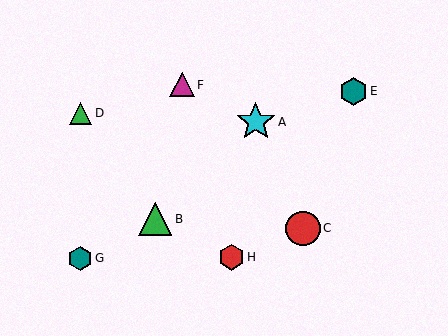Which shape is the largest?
The cyan star (labeled A) is the largest.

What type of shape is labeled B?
Shape B is a green triangle.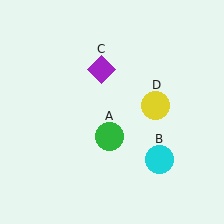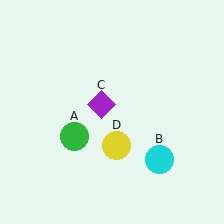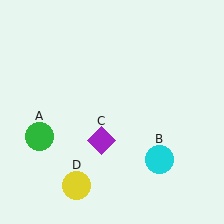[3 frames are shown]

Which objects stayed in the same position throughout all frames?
Cyan circle (object B) remained stationary.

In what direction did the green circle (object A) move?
The green circle (object A) moved left.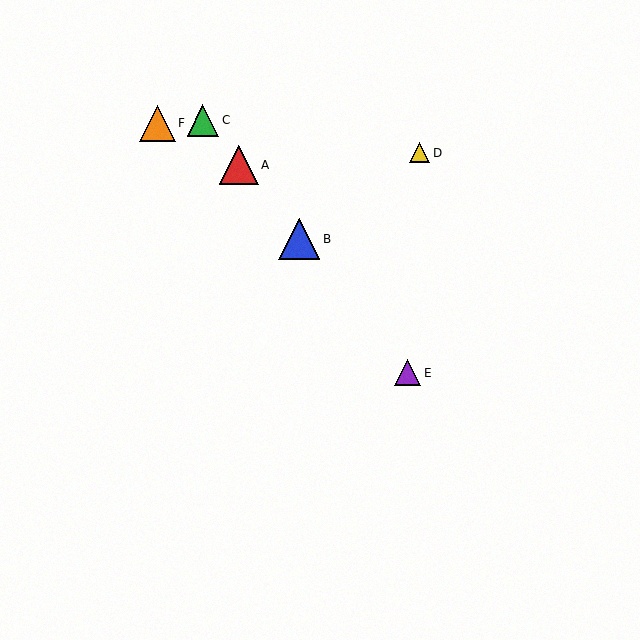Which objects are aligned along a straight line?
Objects A, B, C, E are aligned along a straight line.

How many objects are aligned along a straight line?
4 objects (A, B, C, E) are aligned along a straight line.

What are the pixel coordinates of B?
Object B is at (299, 239).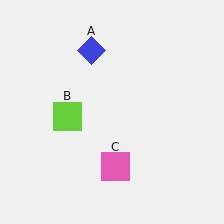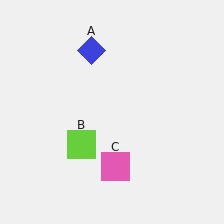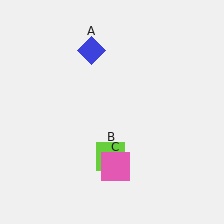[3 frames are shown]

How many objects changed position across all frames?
1 object changed position: lime square (object B).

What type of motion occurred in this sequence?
The lime square (object B) rotated counterclockwise around the center of the scene.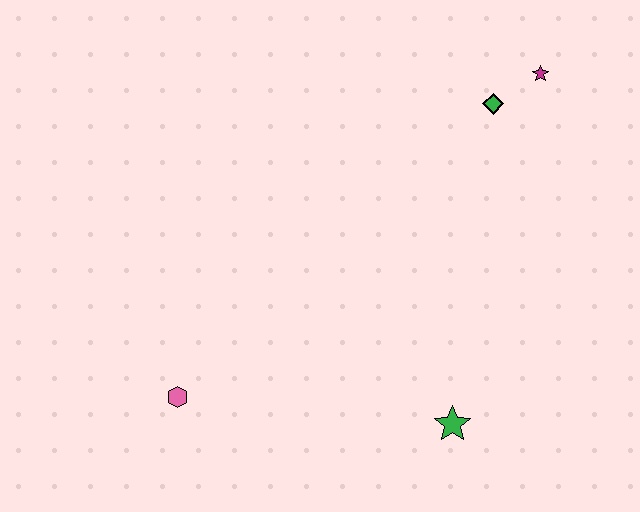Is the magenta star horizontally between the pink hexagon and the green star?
No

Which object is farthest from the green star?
The magenta star is farthest from the green star.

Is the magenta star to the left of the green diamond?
No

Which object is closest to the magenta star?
The green diamond is closest to the magenta star.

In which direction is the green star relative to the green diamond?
The green star is below the green diamond.